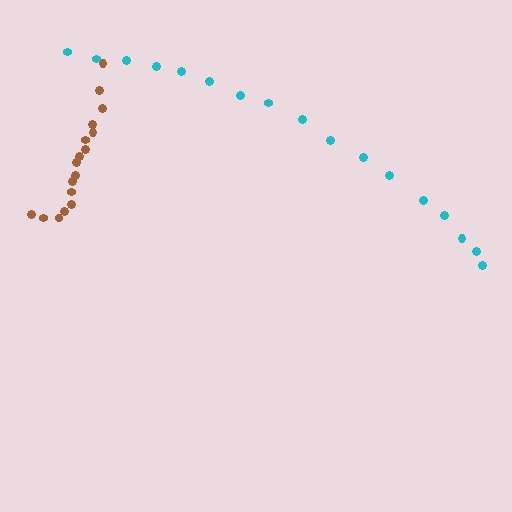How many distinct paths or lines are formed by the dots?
There are 2 distinct paths.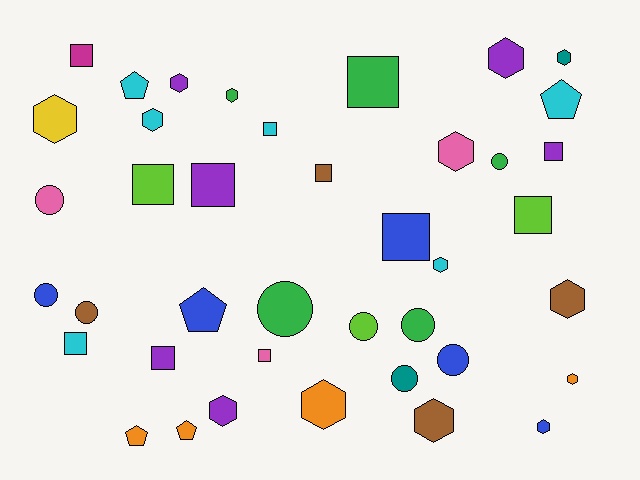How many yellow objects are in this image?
There is 1 yellow object.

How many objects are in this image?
There are 40 objects.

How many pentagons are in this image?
There are 5 pentagons.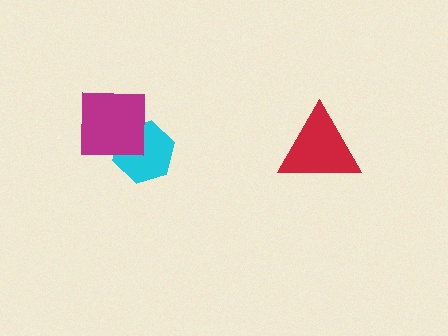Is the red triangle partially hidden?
No, no other shape covers it.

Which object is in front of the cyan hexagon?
The magenta square is in front of the cyan hexagon.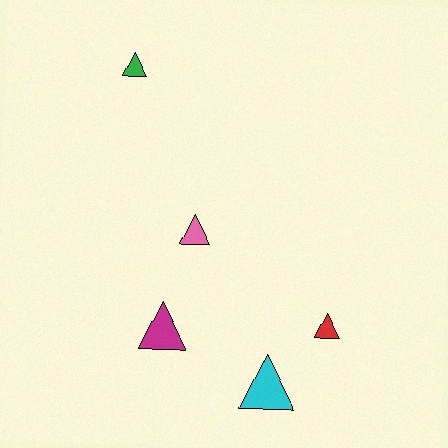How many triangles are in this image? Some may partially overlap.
There are 5 triangles.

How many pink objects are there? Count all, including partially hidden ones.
There is 1 pink object.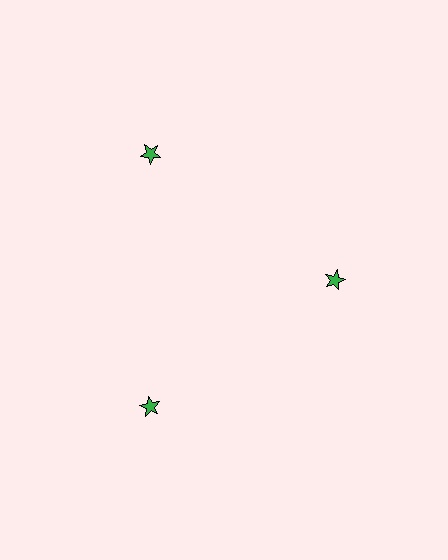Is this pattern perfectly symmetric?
No. The 3 green stars are arranged in a ring, but one element near the 3 o'clock position is pulled inward toward the center, breaking the 3-fold rotational symmetry.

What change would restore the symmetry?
The symmetry would be restored by moving it outward, back onto the ring so that all 3 stars sit at equal angles and equal distance from the center.